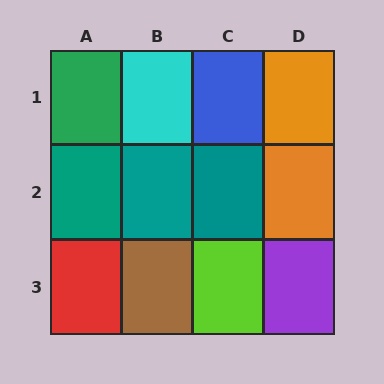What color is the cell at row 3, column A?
Red.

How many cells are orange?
2 cells are orange.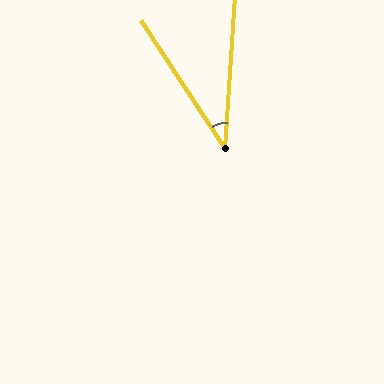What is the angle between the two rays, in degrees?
Approximately 37 degrees.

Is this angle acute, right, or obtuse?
It is acute.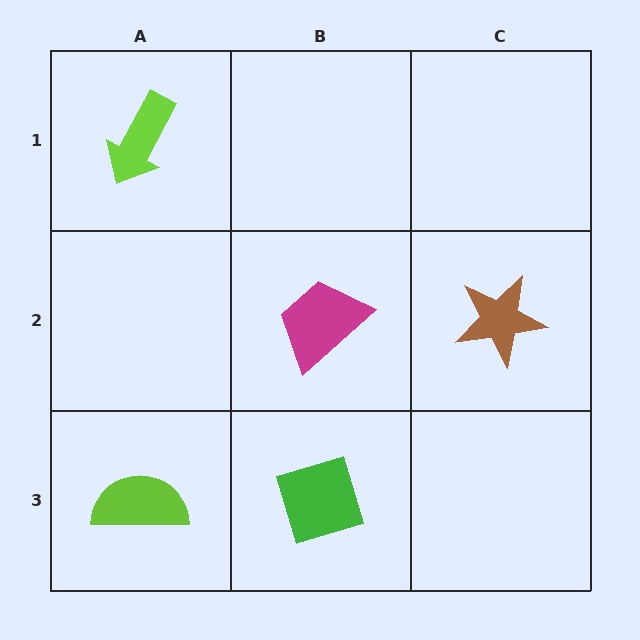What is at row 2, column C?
A brown star.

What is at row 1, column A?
A lime arrow.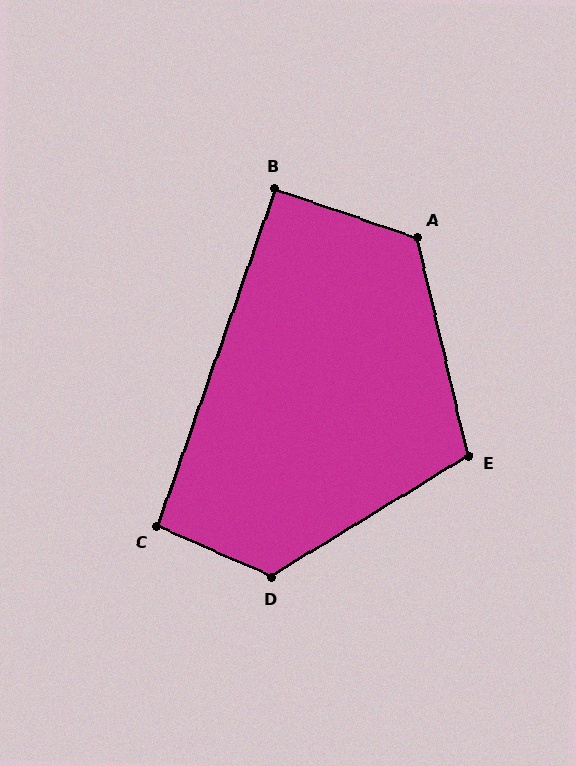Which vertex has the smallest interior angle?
B, at approximately 90 degrees.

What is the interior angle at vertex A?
Approximately 122 degrees (obtuse).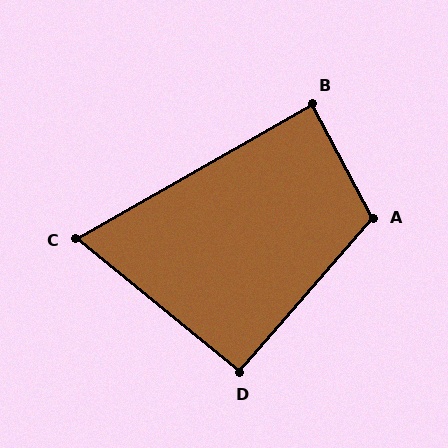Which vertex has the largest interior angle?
A, at approximately 111 degrees.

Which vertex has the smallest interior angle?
C, at approximately 69 degrees.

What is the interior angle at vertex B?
Approximately 88 degrees (approximately right).